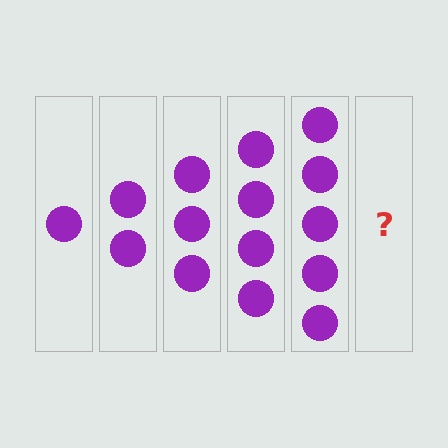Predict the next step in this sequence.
The next step is 6 circles.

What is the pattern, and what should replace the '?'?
The pattern is that each step adds one more circle. The '?' should be 6 circles.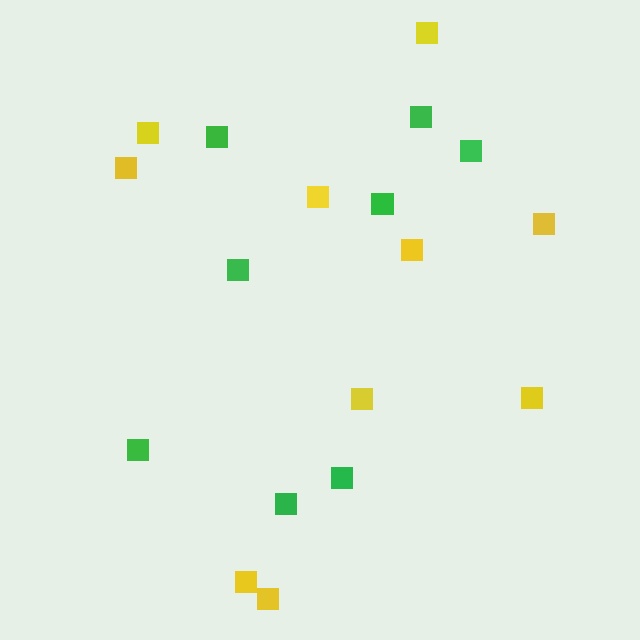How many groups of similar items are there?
There are 2 groups: one group of yellow squares (10) and one group of green squares (8).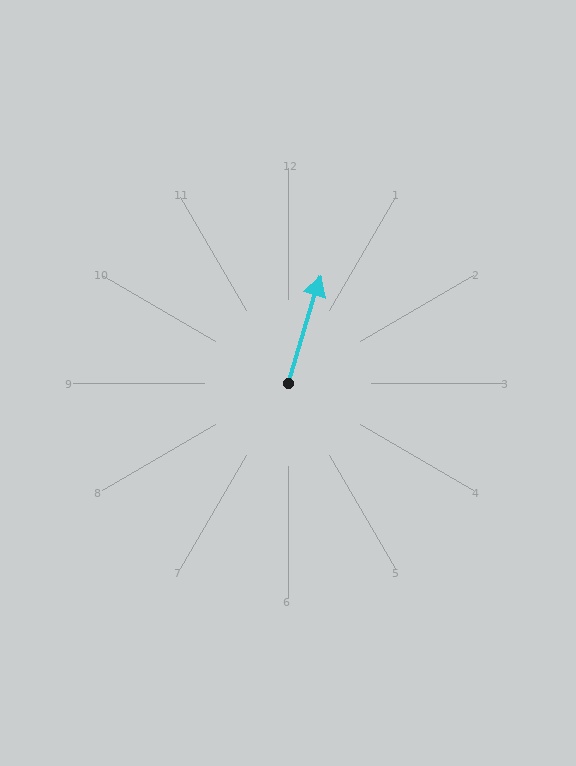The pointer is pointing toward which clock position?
Roughly 1 o'clock.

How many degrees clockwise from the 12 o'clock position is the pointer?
Approximately 17 degrees.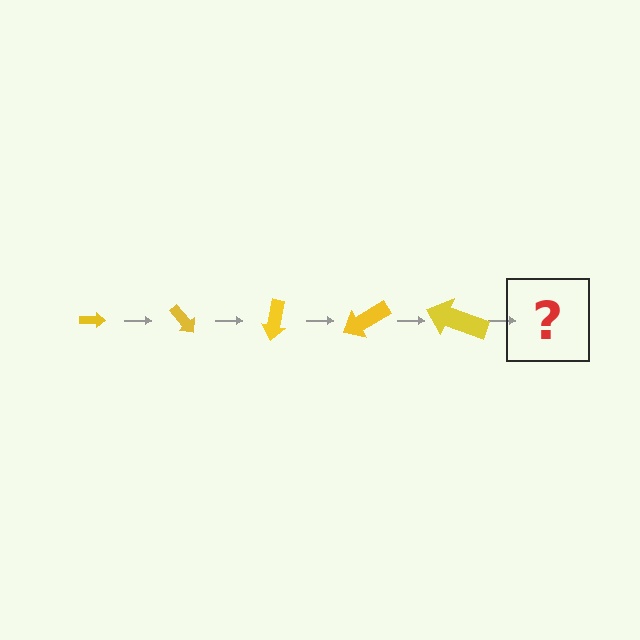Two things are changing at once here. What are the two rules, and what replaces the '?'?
The two rules are that the arrow grows larger each step and it rotates 50 degrees each step. The '?' should be an arrow, larger than the previous one and rotated 250 degrees from the start.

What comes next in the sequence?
The next element should be an arrow, larger than the previous one and rotated 250 degrees from the start.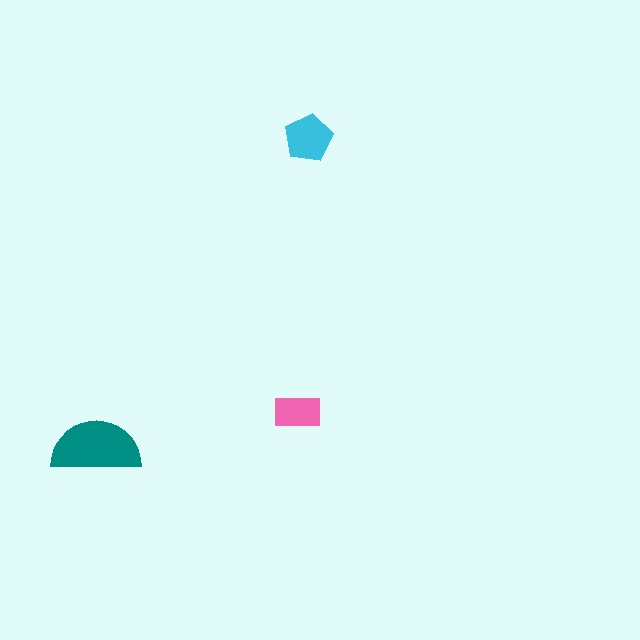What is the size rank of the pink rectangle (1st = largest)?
3rd.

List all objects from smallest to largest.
The pink rectangle, the cyan pentagon, the teal semicircle.